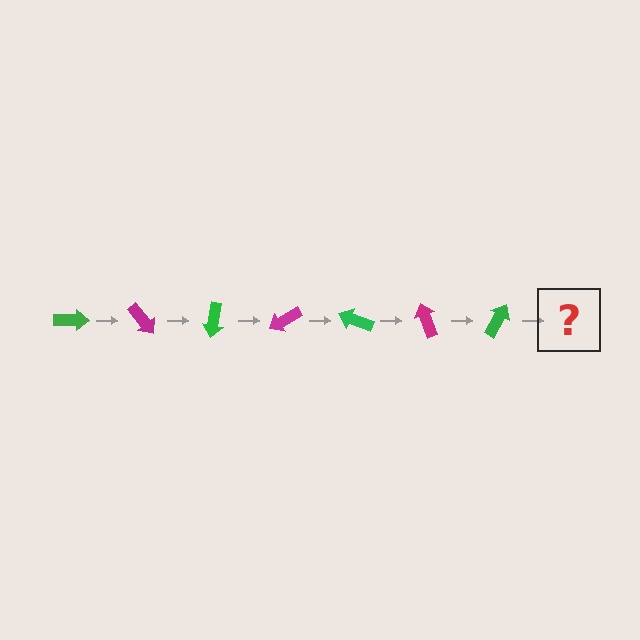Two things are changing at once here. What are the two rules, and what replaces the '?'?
The two rules are that it rotates 50 degrees each step and the color cycles through green and magenta. The '?' should be a magenta arrow, rotated 350 degrees from the start.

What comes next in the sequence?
The next element should be a magenta arrow, rotated 350 degrees from the start.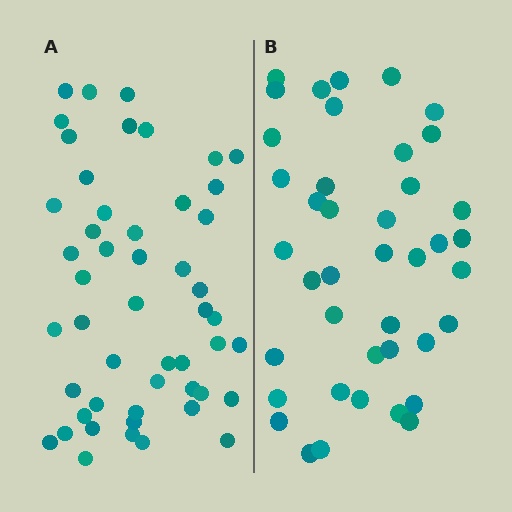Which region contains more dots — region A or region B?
Region A (the left region) has more dots.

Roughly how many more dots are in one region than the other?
Region A has roughly 8 or so more dots than region B.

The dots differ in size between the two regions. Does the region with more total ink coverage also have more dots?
No. Region B has more total ink coverage because its dots are larger, but region A actually contains more individual dots. Total area can be misleading — the number of items is what matters here.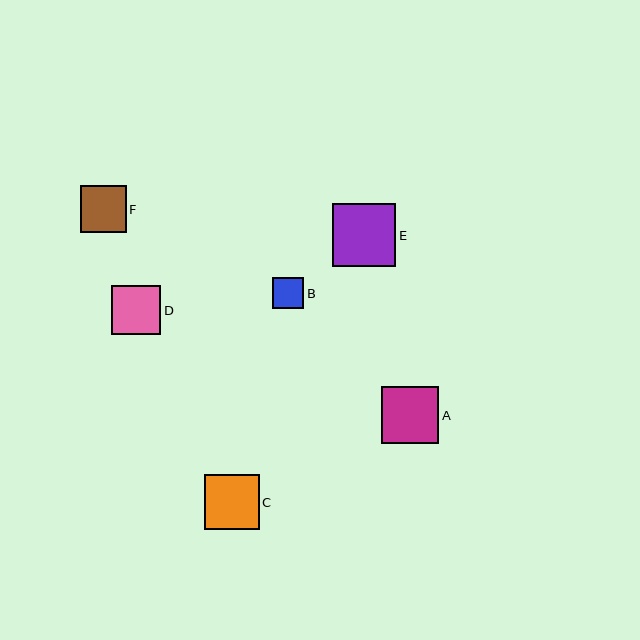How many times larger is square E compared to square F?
Square E is approximately 1.4 times the size of square F.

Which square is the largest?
Square E is the largest with a size of approximately 63 pixels.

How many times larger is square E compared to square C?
Square E is approximately 1.1 times the size of square C.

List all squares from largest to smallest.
From largest to smallest: E, A, C, D, F, B.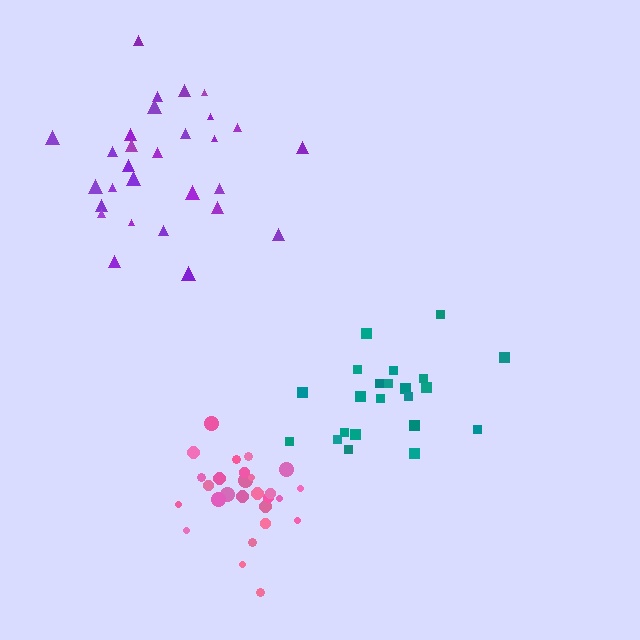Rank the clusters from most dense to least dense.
pink, teal, purple.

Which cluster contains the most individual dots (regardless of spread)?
Purple (29).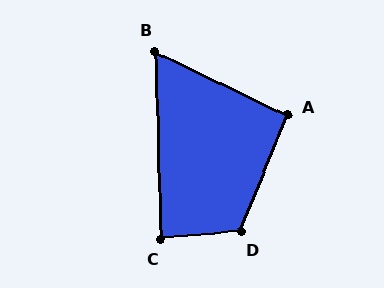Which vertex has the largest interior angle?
D, at approximately 117 degrees.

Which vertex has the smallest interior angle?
B, at approximately 63 degrees.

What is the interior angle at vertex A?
Approximately 94 degrees (approximately right).